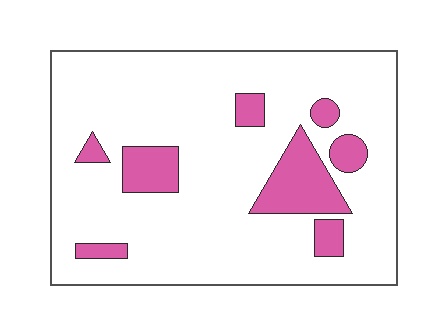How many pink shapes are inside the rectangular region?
8.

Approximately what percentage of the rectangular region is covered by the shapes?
Approximately 15%.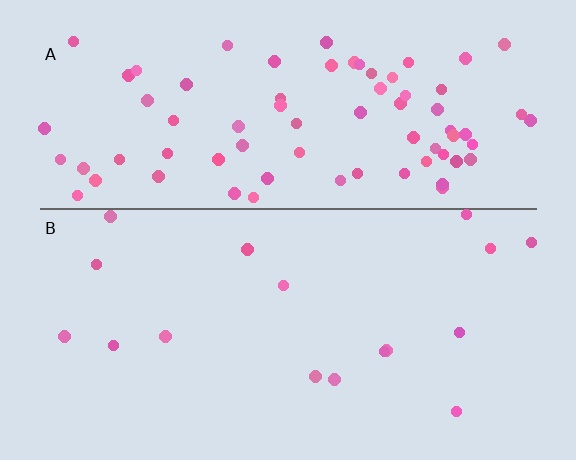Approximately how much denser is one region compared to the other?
Approximately 4.6× — region A over region B.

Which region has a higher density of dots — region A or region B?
A (the top).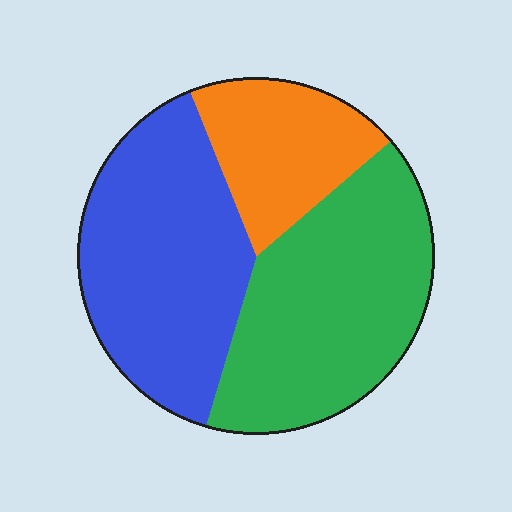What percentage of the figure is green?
Green takes up about two fifths (2/5) of the figure.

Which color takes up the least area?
Orange, at roughly 20%.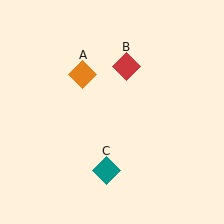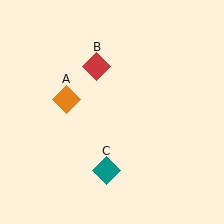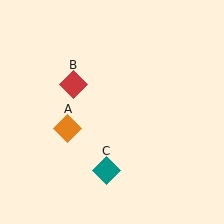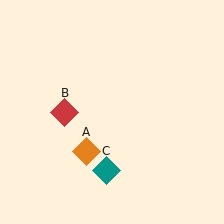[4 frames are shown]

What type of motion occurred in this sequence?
The orange diamond (object A), red diamond (object B) rotated counterclockwise around the center of the scene.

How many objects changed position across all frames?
2 objects changed position: orange diamond (object A), red diamond (object B).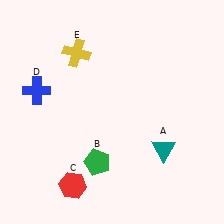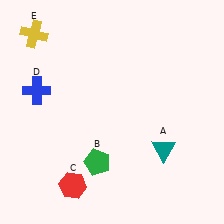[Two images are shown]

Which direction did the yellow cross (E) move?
The yellow cross (E) moved left.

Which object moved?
The yellow cross (E) moved left.